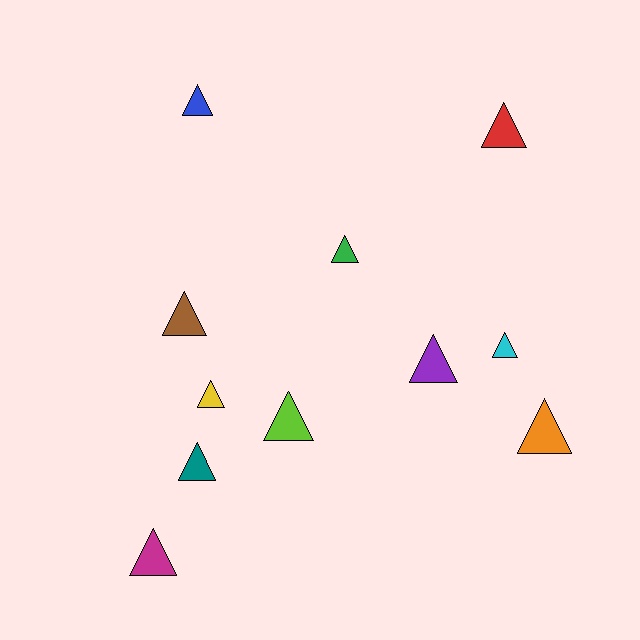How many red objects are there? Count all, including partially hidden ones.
There is 1 red object.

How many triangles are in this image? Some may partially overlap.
There are 11 triangles.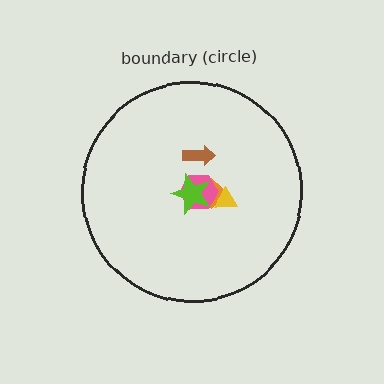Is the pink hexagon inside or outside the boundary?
Inside.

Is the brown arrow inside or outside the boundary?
Inside.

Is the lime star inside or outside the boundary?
Inside.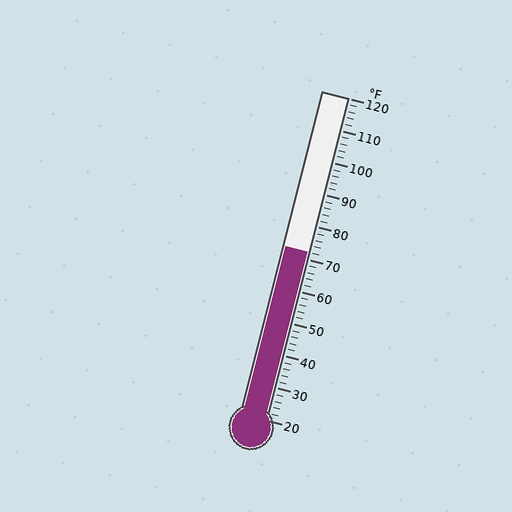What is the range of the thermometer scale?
The thermometer scale ranges from 20°F to 120°F.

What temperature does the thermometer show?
The thermometer shows approximately 72°F.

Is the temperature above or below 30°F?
The temperature is above 30°F.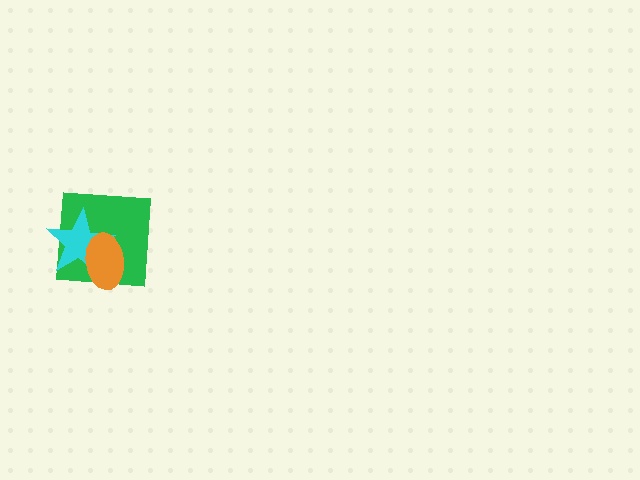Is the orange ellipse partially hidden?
No, no other shape covers it.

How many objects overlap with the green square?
2 objects overlap with the green square.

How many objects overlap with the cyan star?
2 objects overlap with the cyan star.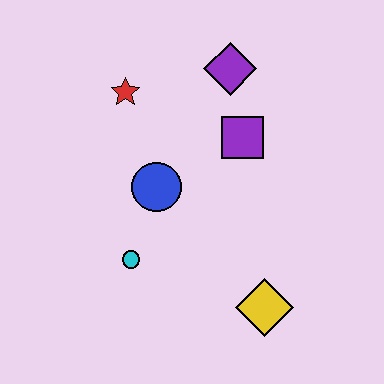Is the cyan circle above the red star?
No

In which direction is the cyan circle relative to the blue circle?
The cyan circle is below the blue circle.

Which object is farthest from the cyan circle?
The purple diamond is farthest from the cyan circle.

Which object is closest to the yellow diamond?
The cyan circle is closest to the yellow diamond.